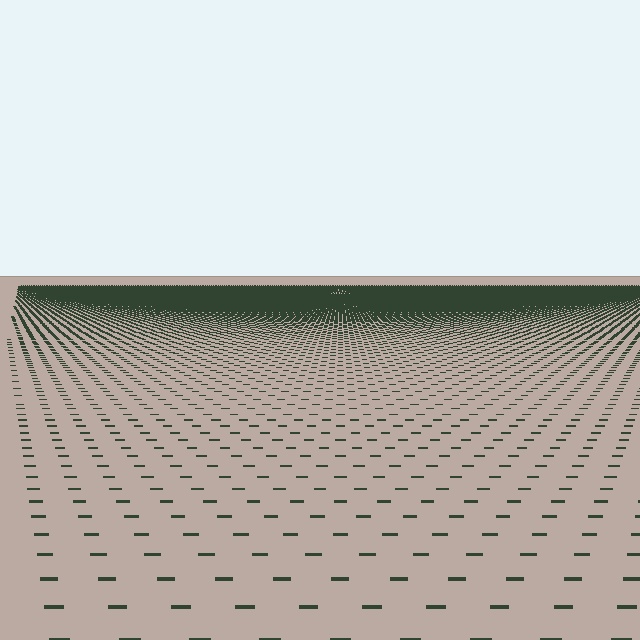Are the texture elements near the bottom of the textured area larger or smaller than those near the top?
Larger. Near the bottom, elements are closer to the viewer and appear at a bigger on-screen size.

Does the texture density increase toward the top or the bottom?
Density increases toward the top.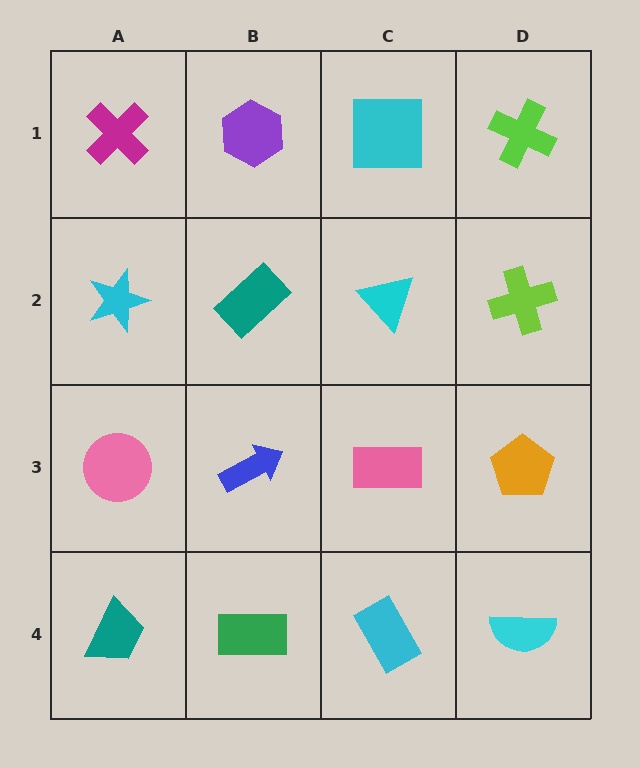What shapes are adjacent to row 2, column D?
A lime cross (row 1, column D), an orange pentagon (row 3, column D), a cyan triangle (row 2, column C).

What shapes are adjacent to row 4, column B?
A blue arrow (row 3, column B), a teal trapezoid (row 4, column A), a cyan rectangle (row 4, column C).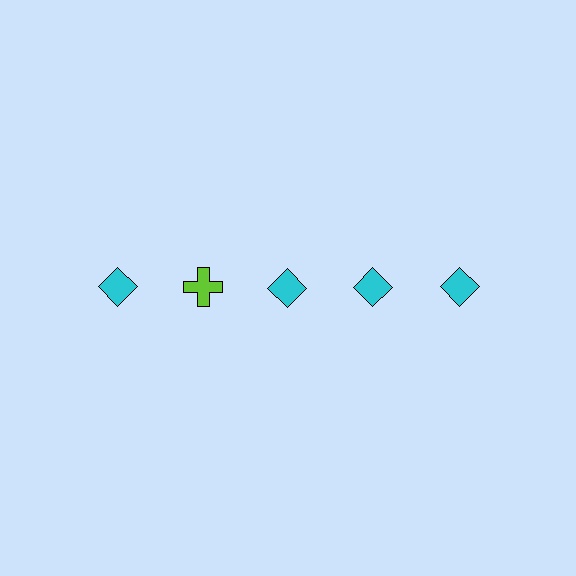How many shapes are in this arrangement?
There are 5 shapes arranged in a grid pattern.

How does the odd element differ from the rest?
It differs in both color (lime instead of cyan) and shape (cross instead of diamond).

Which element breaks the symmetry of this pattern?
The lime cross in the top row, second from left column breaks the symmetry. All other shapes are cyan diamonds.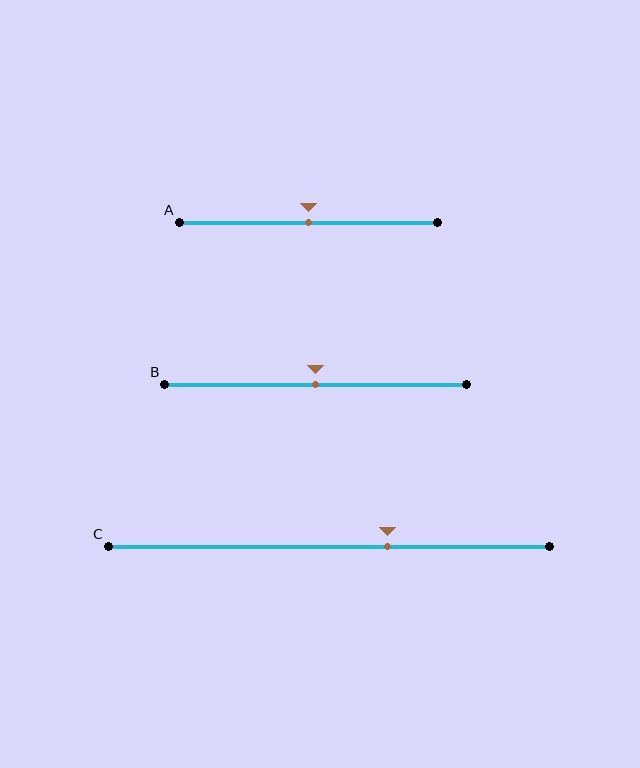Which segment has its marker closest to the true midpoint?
Segment A has its marker closest to the true midpoint.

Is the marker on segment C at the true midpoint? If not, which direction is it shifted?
No, the marker on segment C is shifted to the right by about 13% of the segment length.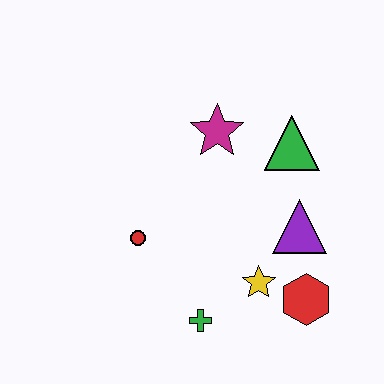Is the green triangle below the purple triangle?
No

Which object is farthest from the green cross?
The green triangle is farthest from the green cross.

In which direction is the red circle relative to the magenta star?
The red circle is below the magenta star.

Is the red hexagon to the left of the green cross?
No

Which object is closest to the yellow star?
The red hexagon is closest to the yellow star.